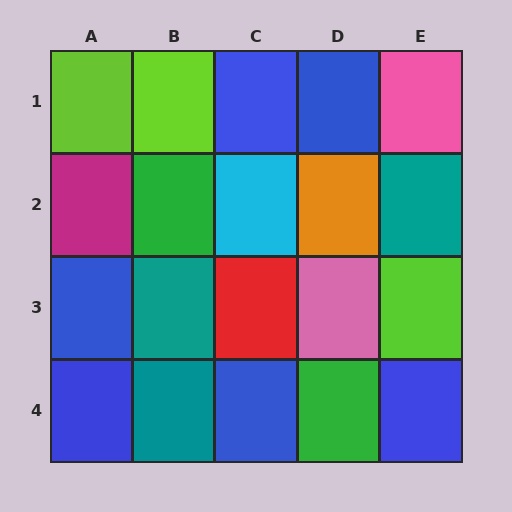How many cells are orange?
1 cell is orange.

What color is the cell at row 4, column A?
Blue.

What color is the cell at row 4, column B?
Teal.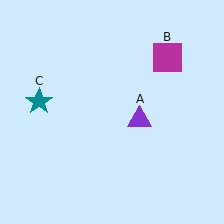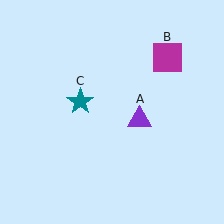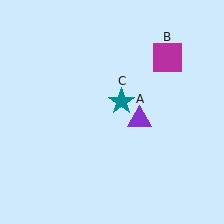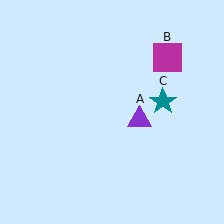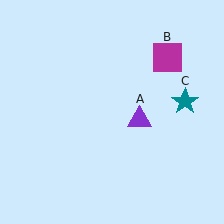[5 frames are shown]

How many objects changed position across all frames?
1 object changed position: teal star (object C).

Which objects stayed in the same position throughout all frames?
Purple triangle (object A) and magenta square (object B) remained stationary.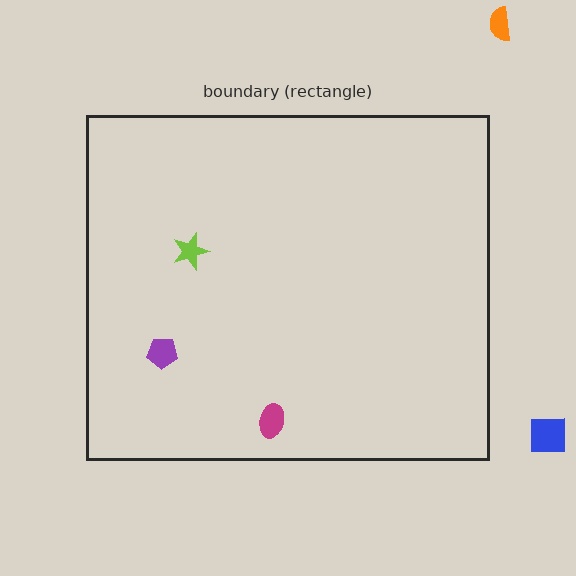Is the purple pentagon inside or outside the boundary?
Inside.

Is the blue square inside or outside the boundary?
Outside.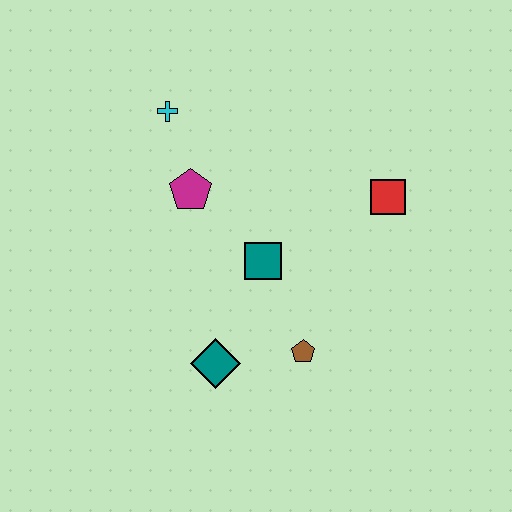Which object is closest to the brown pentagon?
The teal diamond is closest to the brown pentagon.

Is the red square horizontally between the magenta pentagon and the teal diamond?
No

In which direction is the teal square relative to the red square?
The teal square is to the left of the red square.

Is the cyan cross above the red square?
Yes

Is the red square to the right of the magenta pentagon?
Yes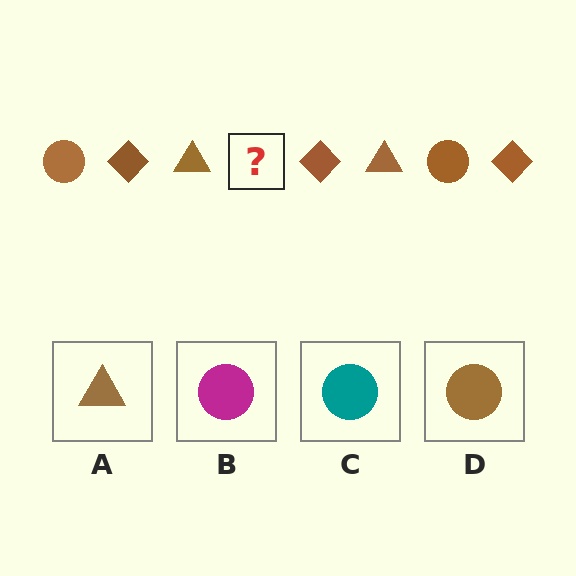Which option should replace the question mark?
Option D.